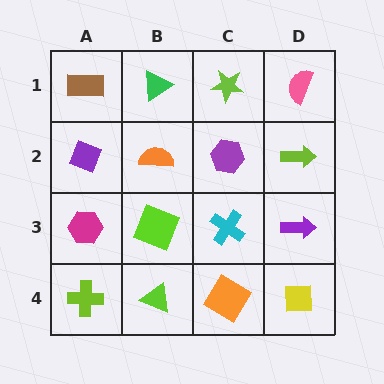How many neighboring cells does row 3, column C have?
4.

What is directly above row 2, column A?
A brown rectangle.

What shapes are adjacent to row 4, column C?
A cyan cross (row 3, column C), a lime triangle (row 4, column B), a yellow square (row 4, column D).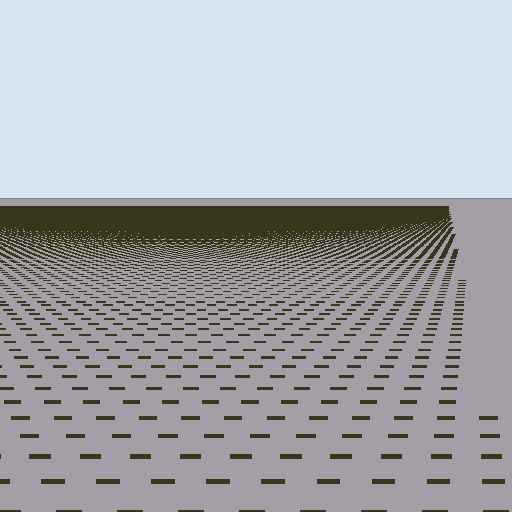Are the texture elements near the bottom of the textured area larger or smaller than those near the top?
Larger. Near the bottom, elements are closer to the viewer and appear at a bigger on-screen size.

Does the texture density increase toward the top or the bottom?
Density increases toward the top.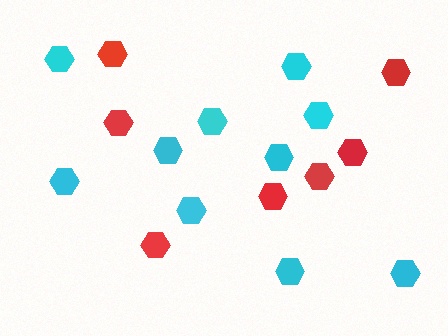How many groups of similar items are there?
There are 2 groups: one group of red hexagons (7) and one group of cyan hexagons (10).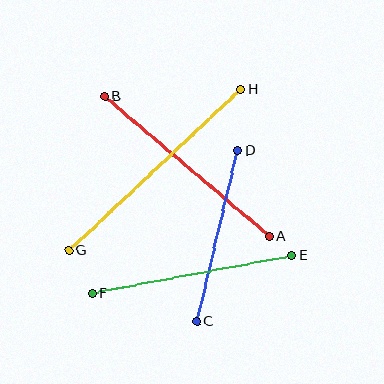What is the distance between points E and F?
The distance is approximately 203 pixels.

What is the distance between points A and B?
The distance is approximately 216 pixels.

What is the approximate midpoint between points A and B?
The midpoint is at approximately (187, 166) pixels.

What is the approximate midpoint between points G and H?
The midpoint is at approximately (155, 170) pixels.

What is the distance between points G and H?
The distance is approximately 236 pixels.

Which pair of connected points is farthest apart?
Points G and H are farthest apart.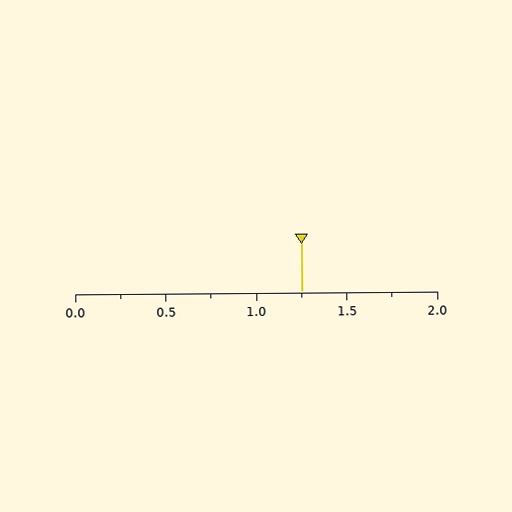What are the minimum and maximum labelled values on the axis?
The axis runs from 0.0 to 2.0.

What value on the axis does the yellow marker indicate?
The marker indicates approximately 1.25.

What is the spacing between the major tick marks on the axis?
The major ticks are spaced 0.5 apart.